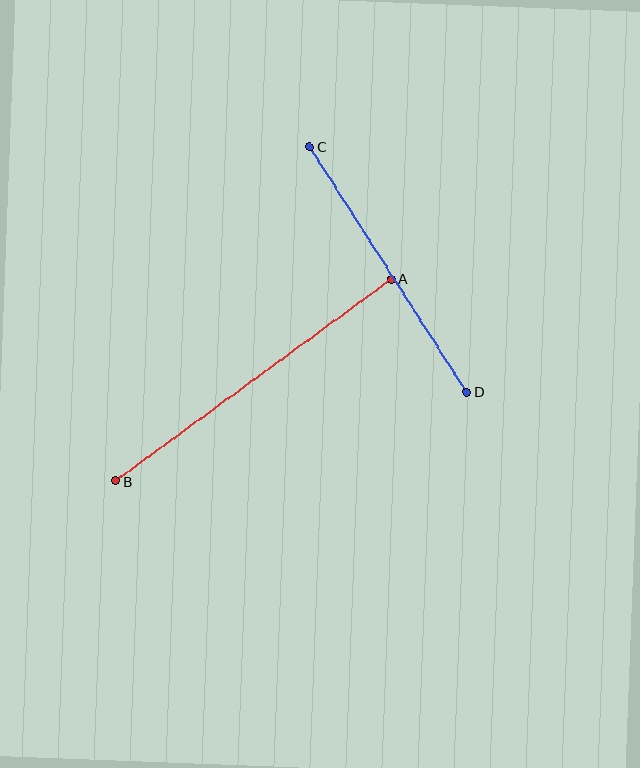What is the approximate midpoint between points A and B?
The midpoint is at approximately (254, 380) pixels.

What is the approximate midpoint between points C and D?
The midpoint is at approximately (388, 269) pixels.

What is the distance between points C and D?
The distance is approximately 291 pixels.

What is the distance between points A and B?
The distance is approximately 342 pixels.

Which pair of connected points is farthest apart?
Points A and B are farthest apart.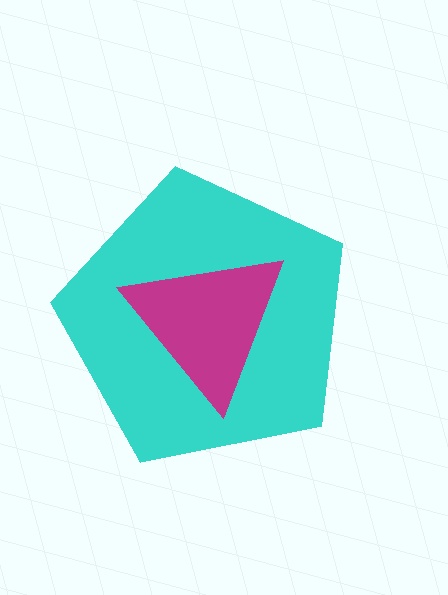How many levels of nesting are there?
2.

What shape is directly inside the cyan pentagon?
The magenta triangle.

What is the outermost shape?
The cyan pentagon.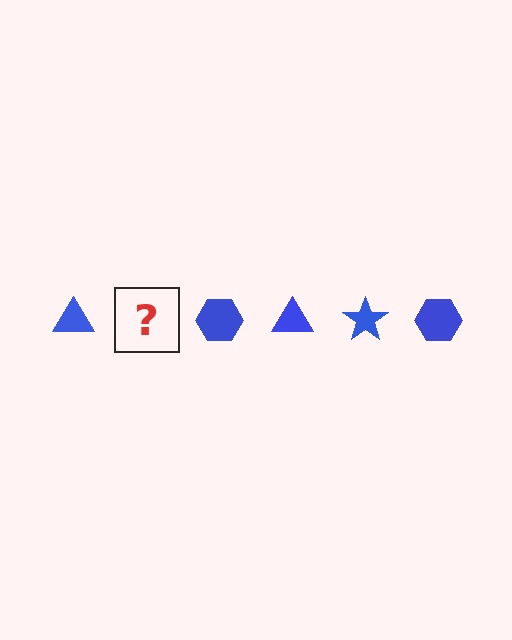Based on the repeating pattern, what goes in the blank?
The blank should be a blue star.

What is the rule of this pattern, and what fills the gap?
The rule is that the pattern cycles through triangle, star, hexagon shapes in blue. The gap should be filled with a blue star.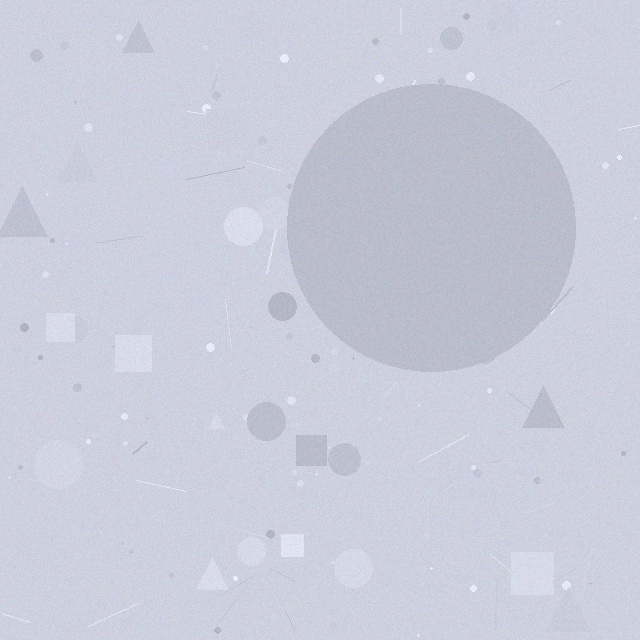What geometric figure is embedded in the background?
A circle is embedded in the background.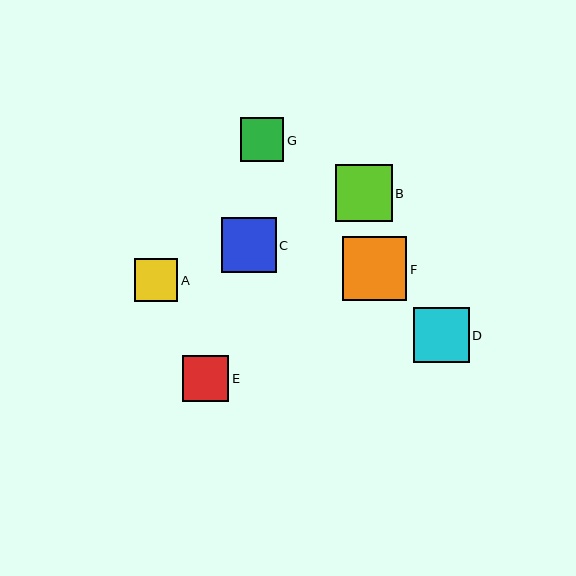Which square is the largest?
Square F is the largest with a size of approximately 64 pixels.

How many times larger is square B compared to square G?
Square B is approximately 1.3 times the size of square G.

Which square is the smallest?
Square A is the smallest with a size of approximately 43 pixels.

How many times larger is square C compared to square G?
Square C is approximately 1.3 times the size of square G.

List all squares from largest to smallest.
From largest to smallest: F, B, D, C, E, G, A.